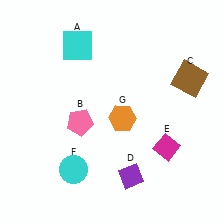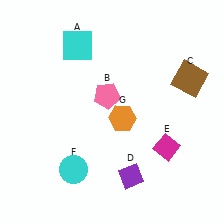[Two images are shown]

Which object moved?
The pink pentagon (B) moved right.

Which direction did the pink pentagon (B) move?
The pink pentagon (B) moved right.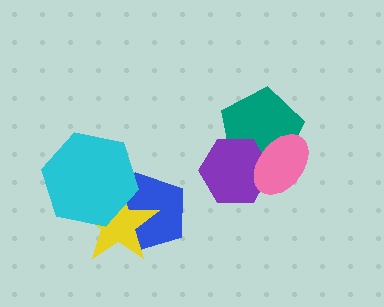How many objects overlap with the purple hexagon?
2 objects overlap with the purple hexagon.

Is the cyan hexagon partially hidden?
No, no other shape covers it.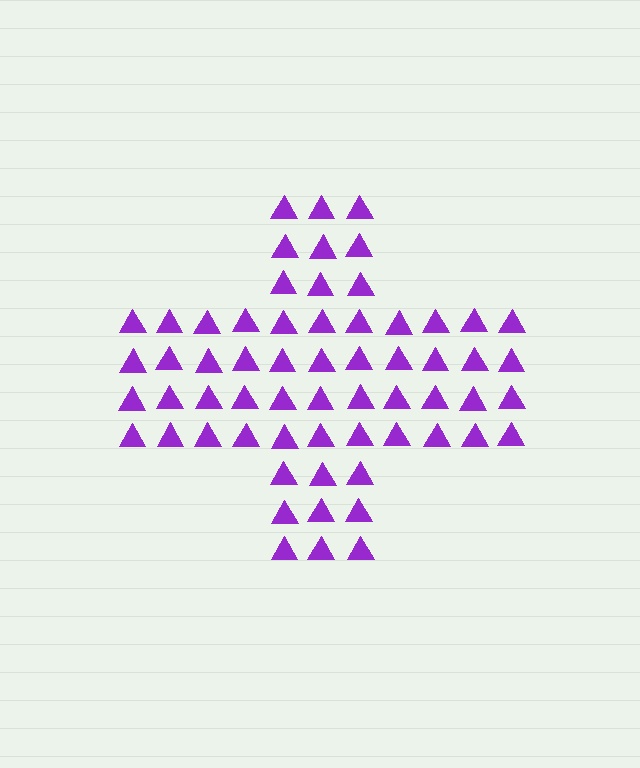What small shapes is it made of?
It is made of small triangles.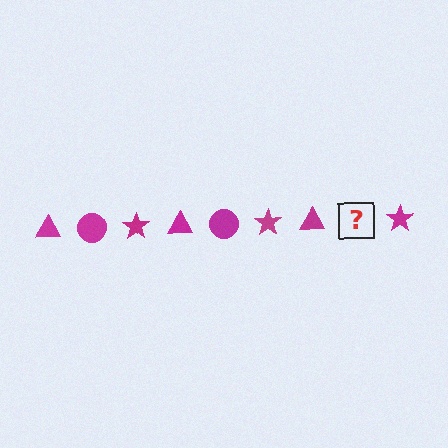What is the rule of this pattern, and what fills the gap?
The rule is that the pattern cycles through triangle, circle, star shapes in magenta. The gap should be filled with a magenta circle.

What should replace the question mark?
The question mark should be replaced with a magenta circle.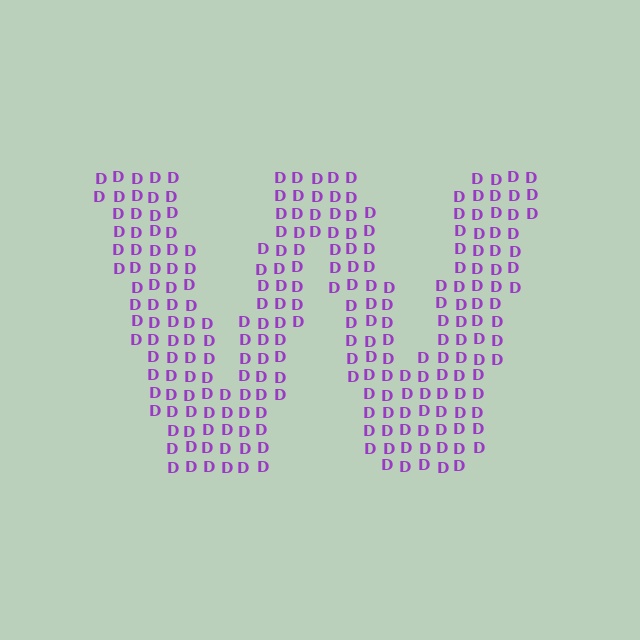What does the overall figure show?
The overall figure shows the letter W.